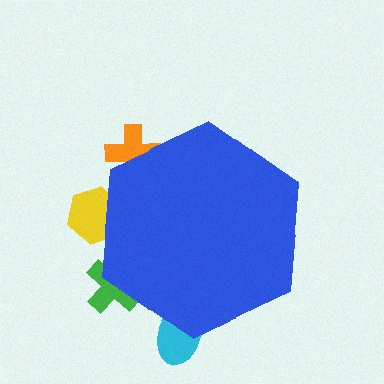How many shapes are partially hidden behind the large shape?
4 shapes are partially hidden.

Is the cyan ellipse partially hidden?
Yes, the cyan ellipse is partially hidden behind the blue hexagon.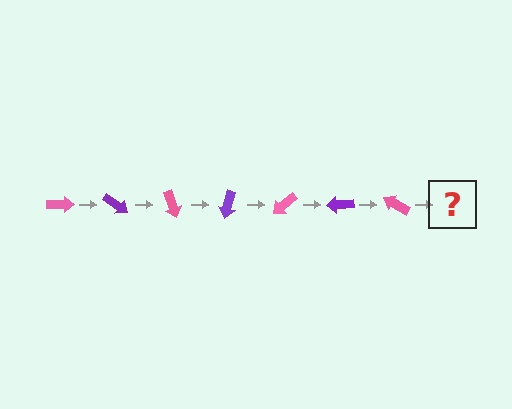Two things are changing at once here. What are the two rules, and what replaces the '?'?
The two rules are that it rotates 35 degrees each step and the color cycles through pink and purple. The '?' should be a purple arrow, rotated 245 degrees from the start.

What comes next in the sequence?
The next element should be a purple arrow, rotated 245 degrees from the start.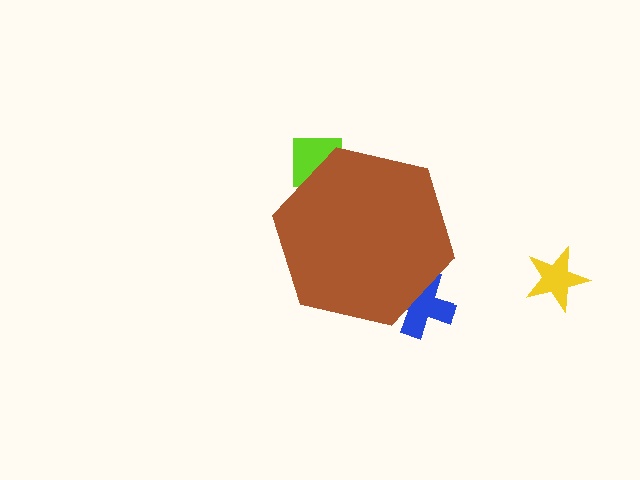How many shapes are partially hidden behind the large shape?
2 shapes are partially hidden.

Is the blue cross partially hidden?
Yes, the blue cross is partially hidden behind the brown hexagon.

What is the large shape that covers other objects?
A brown hexagon.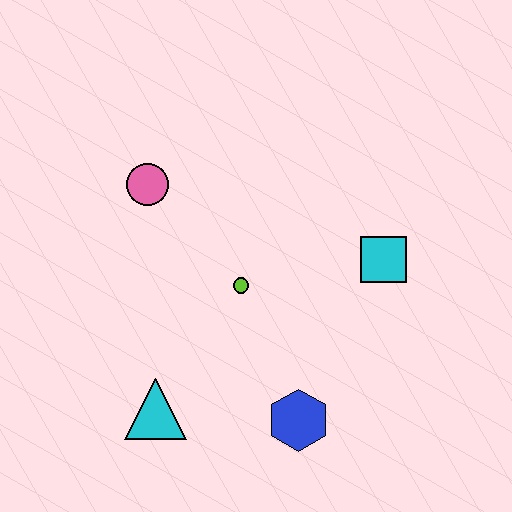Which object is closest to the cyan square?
The lime circle is closest to the cyan square.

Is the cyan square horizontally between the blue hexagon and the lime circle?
No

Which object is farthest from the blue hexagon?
The pink circle is farthest from the blue hexagon.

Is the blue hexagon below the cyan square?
Yes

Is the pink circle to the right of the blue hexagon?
No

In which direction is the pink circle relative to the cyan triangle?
The pink circle is above the cyan triangle.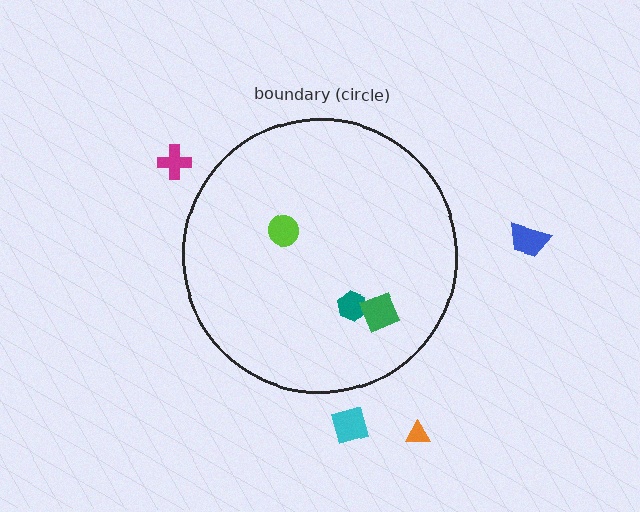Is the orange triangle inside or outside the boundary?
Outside.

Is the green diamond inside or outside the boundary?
Inside.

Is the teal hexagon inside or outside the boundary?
Inside.